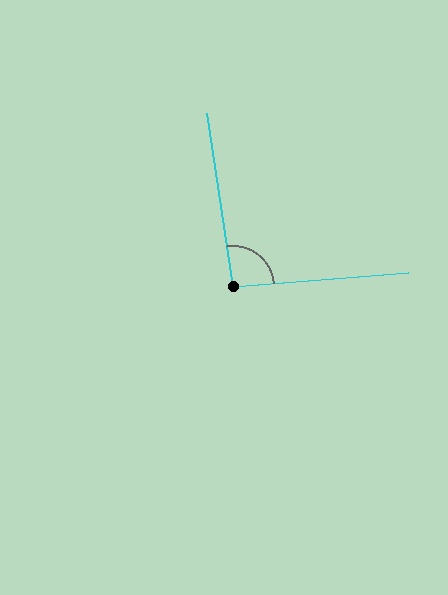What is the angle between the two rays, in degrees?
Approximately 94 degrees.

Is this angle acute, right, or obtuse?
It is approximately a right angle.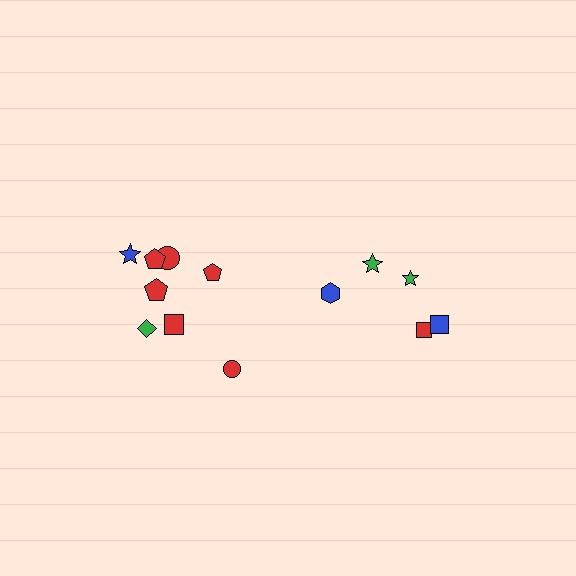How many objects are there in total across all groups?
There are 13 objects.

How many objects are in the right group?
There are 5 objects.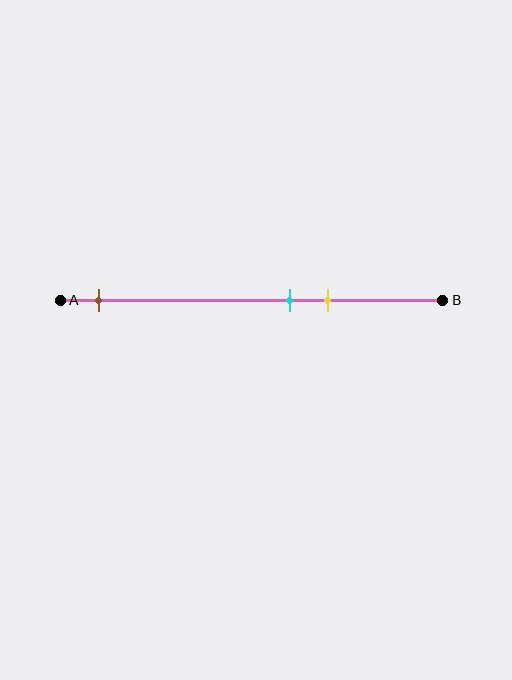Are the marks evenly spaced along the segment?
No, the marks are not evenly spaced.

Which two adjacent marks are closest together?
The cyan and yellow marks are the closest adjacent pair.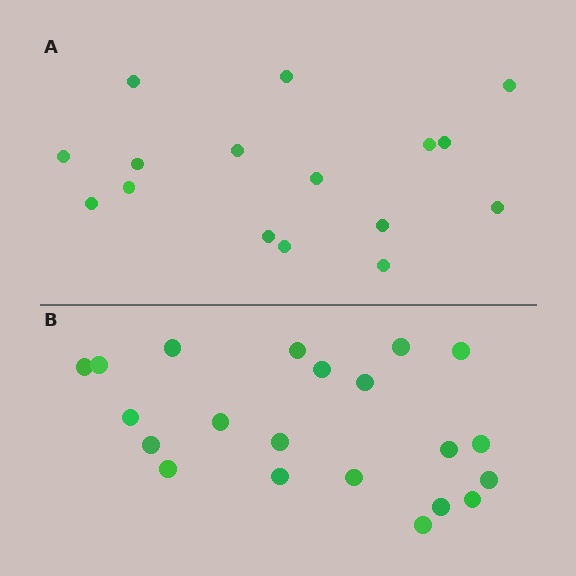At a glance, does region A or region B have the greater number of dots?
Region B (the bottom region) has more dots.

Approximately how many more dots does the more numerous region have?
Region B has about 5 more dots than region A.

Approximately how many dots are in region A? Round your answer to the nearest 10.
About 20 dots. (The exact count is 16, which rounds to 20.)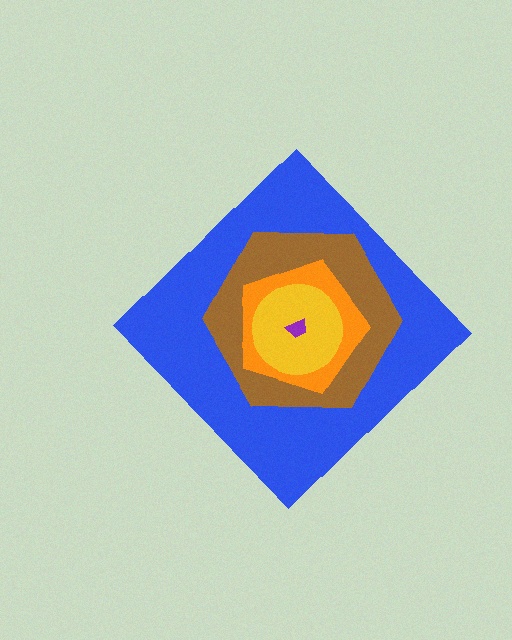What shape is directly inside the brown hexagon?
The orange pentagon.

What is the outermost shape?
The blue diamond.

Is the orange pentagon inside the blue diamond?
Yes.